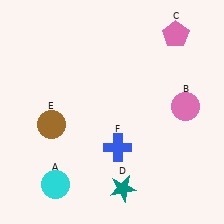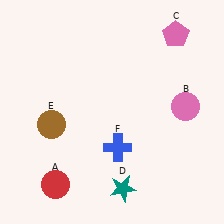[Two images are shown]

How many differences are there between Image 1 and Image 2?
There is 1 difference between the two images.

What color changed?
The circle (A) changed from cyan in Image 1 to red in Image 2.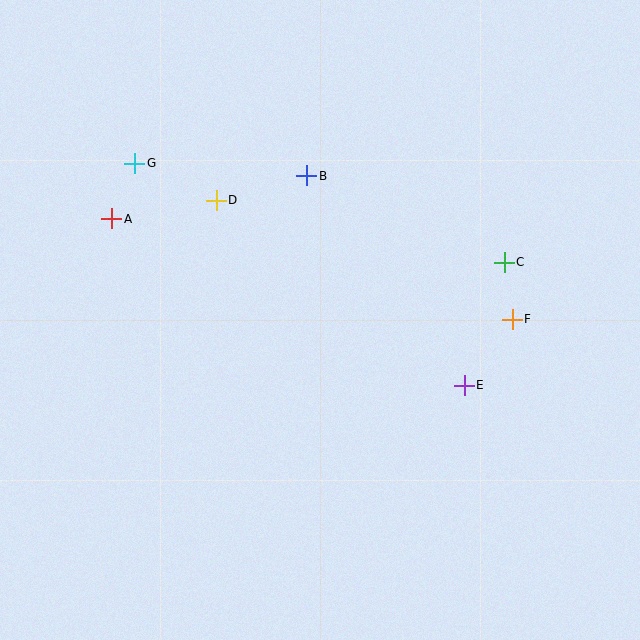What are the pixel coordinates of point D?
Point D is at (216, 200).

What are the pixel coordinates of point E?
Point E is at (464, 385).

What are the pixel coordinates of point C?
Point C is at (504, 262).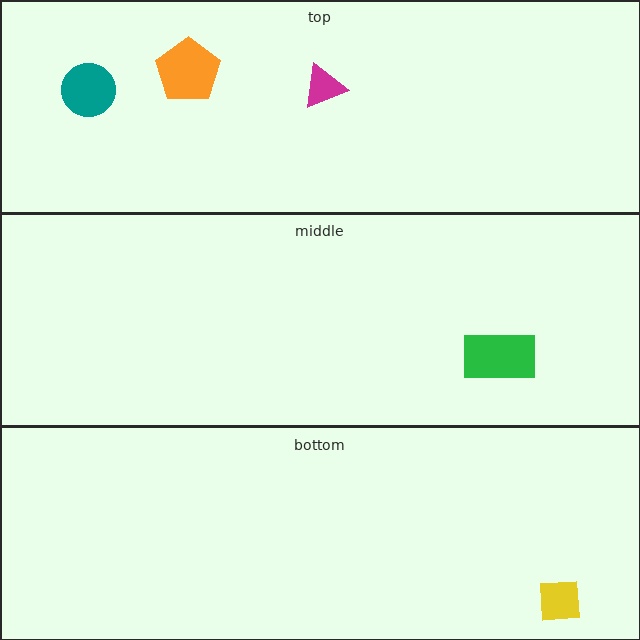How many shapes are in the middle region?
1.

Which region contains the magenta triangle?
The top region.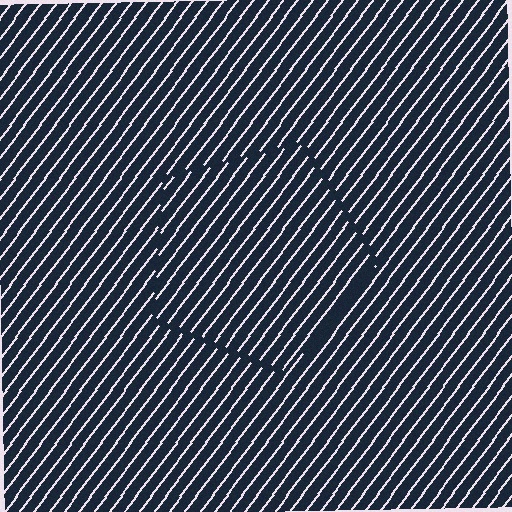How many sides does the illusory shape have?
5 sides — the line-ends trace a pentagon.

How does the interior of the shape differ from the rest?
The interior of the shape contains the same grating, shifted by half a period — the contour is defined by the phase discontinuity where line-ends from the inner and outer gratings abut.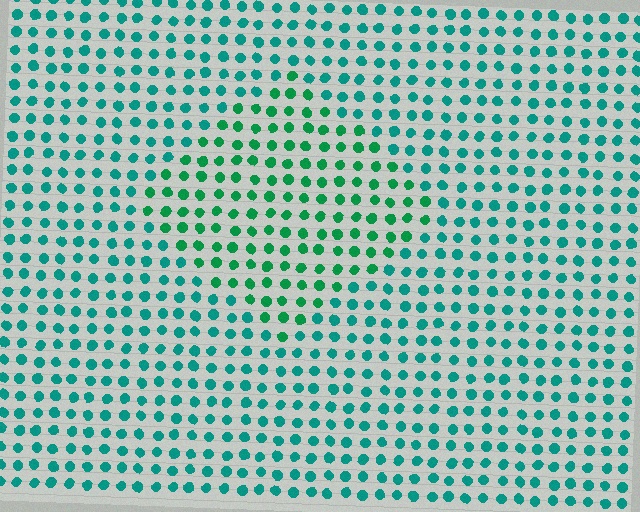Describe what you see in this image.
The image is filled with small teal elements in a uniform arrangement. A diamond-shaped region is visible where the elements are tinted to a slightly different hue, forming a subtle color boundary.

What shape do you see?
I see a diamond.